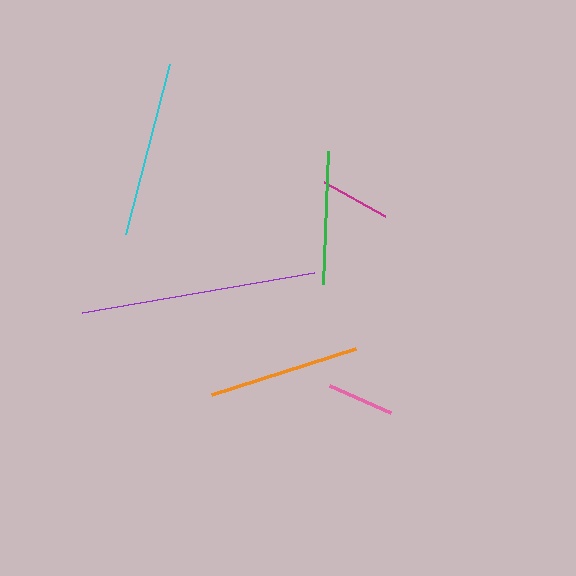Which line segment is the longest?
The purple line is the longest at approximately 235 pixels.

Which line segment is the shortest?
The pink line is the shortest at approximately 67 pixels.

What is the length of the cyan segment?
The cyan segment is approximately 175 pixels long.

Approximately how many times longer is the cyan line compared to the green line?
The cyan line is approximately 1.3 times the length of the green line.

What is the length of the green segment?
The green segment is approximately 133 pixels long.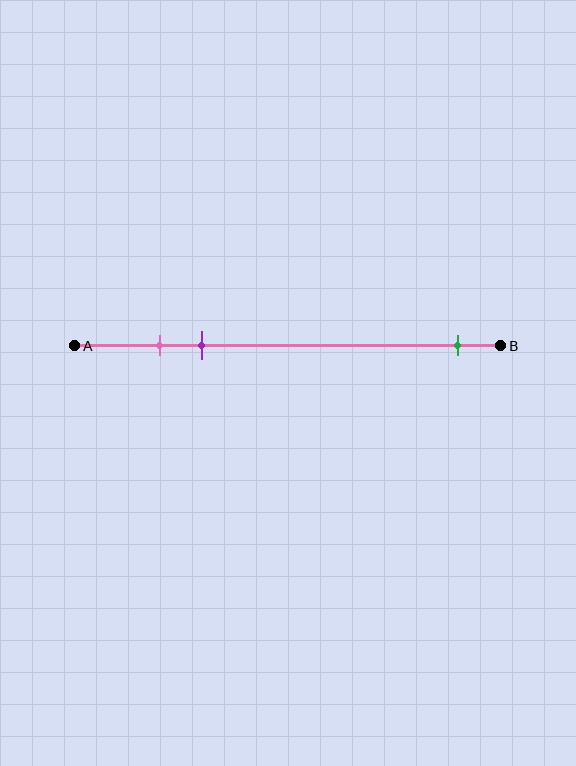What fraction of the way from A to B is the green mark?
The green mark is approximately 90% (0.9) of the way from A to B.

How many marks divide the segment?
There are 3 marks dividing the segment.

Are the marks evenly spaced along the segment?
No, the marks are not evenly spaced.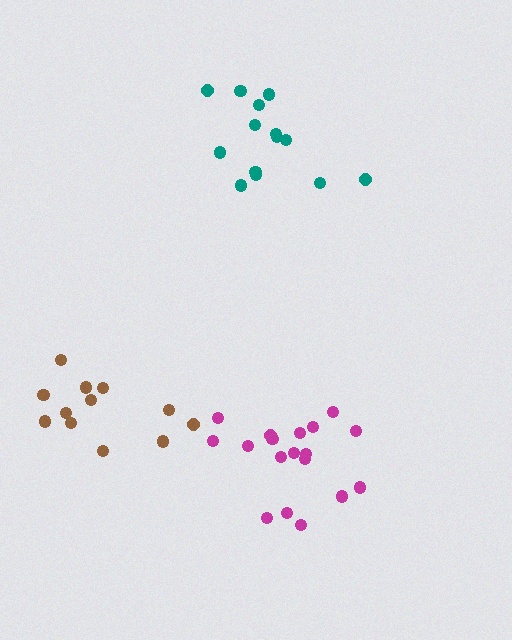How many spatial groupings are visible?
There are 3 spatial groupings.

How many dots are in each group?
Group 1: 14 dots, Group 2: 12 dots, Group 3: 18 dots (44 total).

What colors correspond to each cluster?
The clusters are colored: teal, brown, magenta.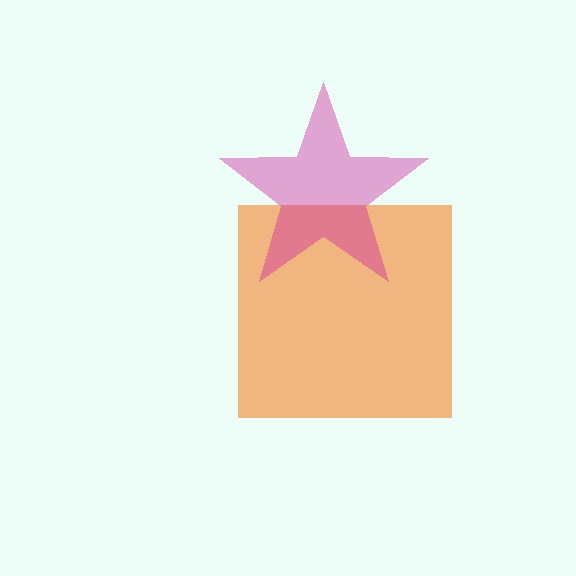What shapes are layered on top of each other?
The layered shapes are: an orange square, a magenta star.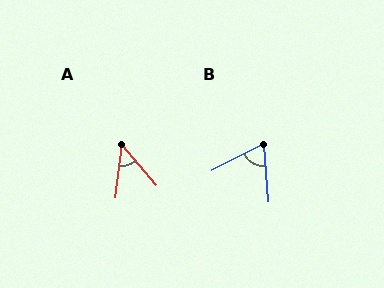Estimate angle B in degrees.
Approximately 67 degrees.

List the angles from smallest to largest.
A (48°), B (67°).